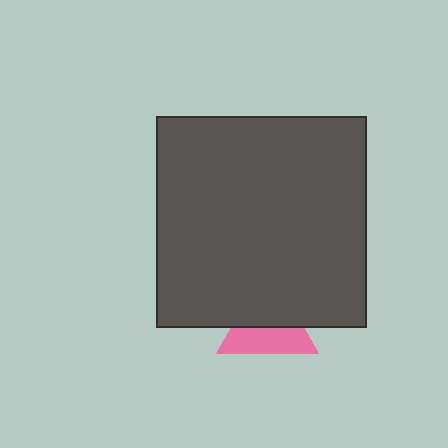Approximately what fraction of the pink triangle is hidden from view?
Roughly 51% of the pink triangle is hidden behind the dark gray square.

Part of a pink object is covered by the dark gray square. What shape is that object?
It is a triangle.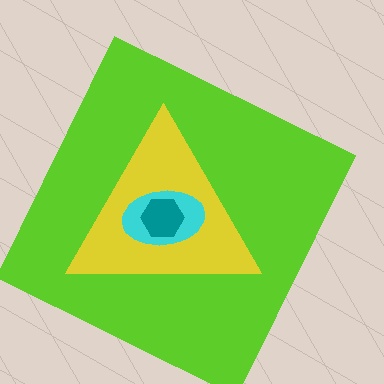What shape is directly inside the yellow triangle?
The cyan ellipse.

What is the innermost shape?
The teal hexagon.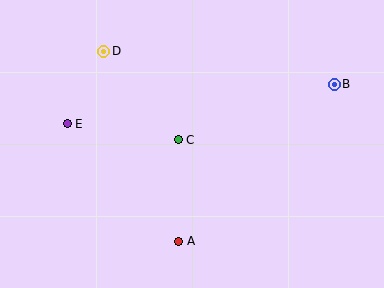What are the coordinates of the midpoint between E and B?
The midpoint between E and B is at (201, 104).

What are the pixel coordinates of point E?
Point E is at (67, 124).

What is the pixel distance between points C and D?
The distance between C and D is 116 pixels.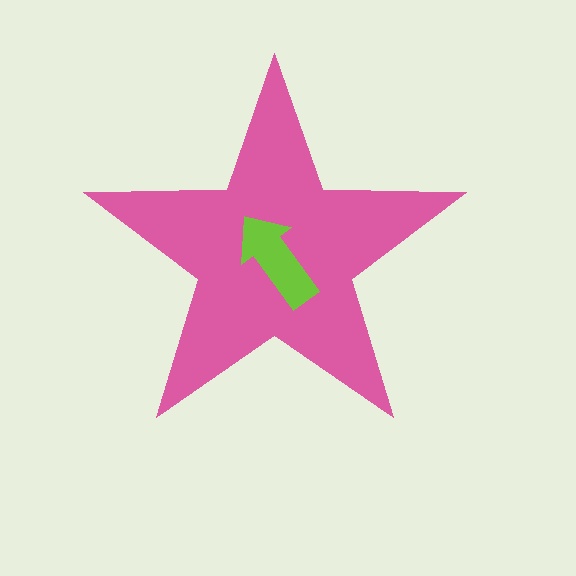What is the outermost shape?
The pink star.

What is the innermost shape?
The lime arrow.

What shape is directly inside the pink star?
The lime arrow.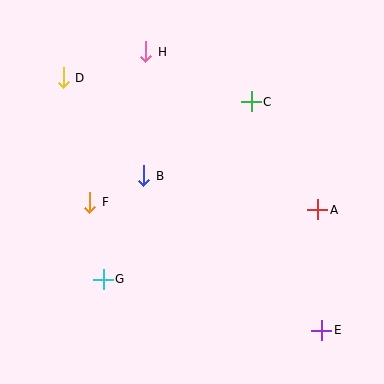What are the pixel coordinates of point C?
Point C is at (251, 102).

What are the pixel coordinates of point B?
Point B is at (144, 176).